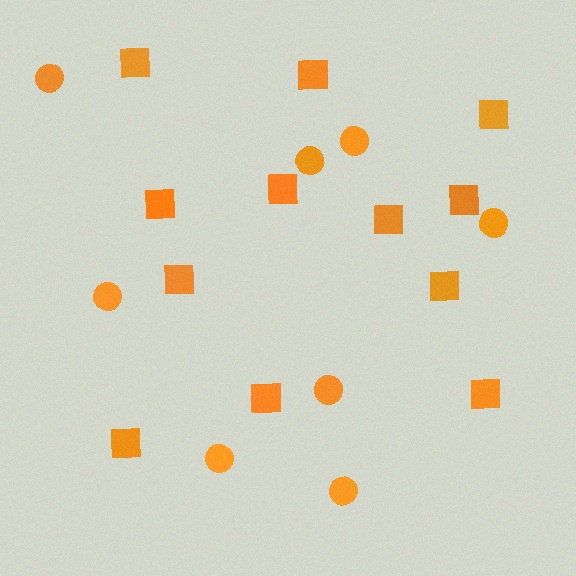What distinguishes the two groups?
There are 2 groups: one group of squares (12) and one group of circles (8).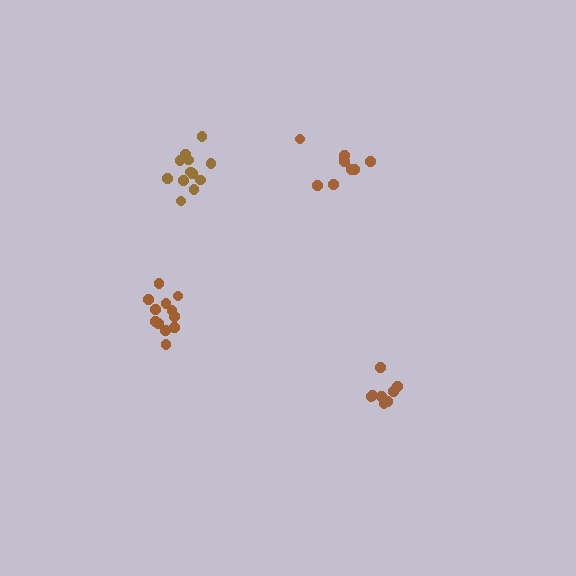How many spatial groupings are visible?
There are 4 spatial groupings.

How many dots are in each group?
Group 1: 12 dots, Group 2: 12 dots, Group 3: 8 dots, Group 4: 9 dots (41 total).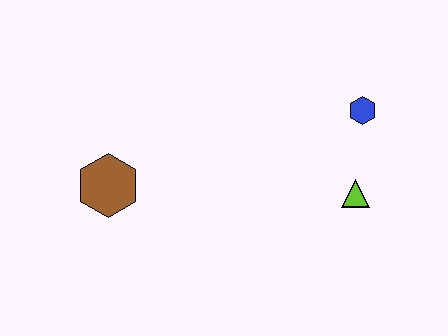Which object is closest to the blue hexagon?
The lime triangle is closest to the blue hexagon.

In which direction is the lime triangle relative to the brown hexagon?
The lime triangle is to the right of the brown hexagon.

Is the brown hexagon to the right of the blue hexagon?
No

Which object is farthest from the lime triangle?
The brown hexagon is farthest from the lime triangle.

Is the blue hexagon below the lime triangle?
No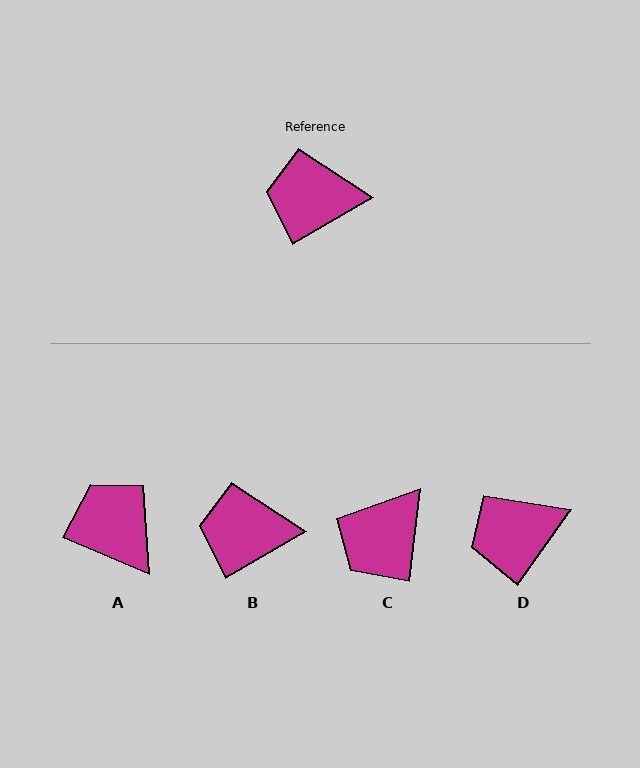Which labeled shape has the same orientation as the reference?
B.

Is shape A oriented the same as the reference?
No, it is off by about 53 degrees.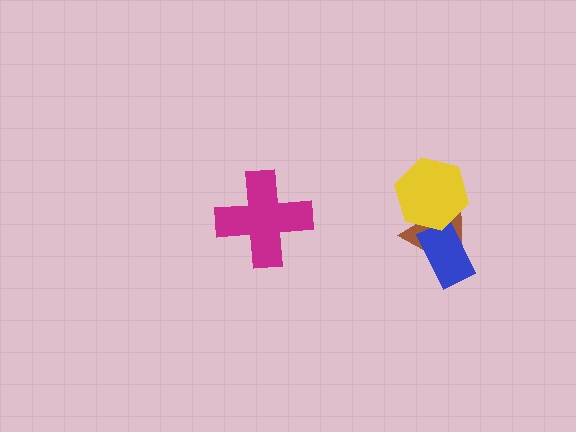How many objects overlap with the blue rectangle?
1 object overlaps with the blue rectangle.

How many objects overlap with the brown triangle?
2 objects overlap with the brown triangle.